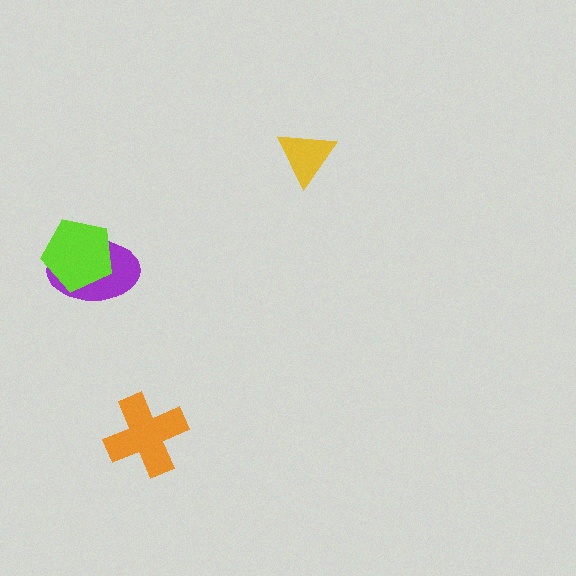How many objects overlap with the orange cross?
0 objects overlap with the orange cross.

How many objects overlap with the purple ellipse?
1 object overlaps with the purple ellipse.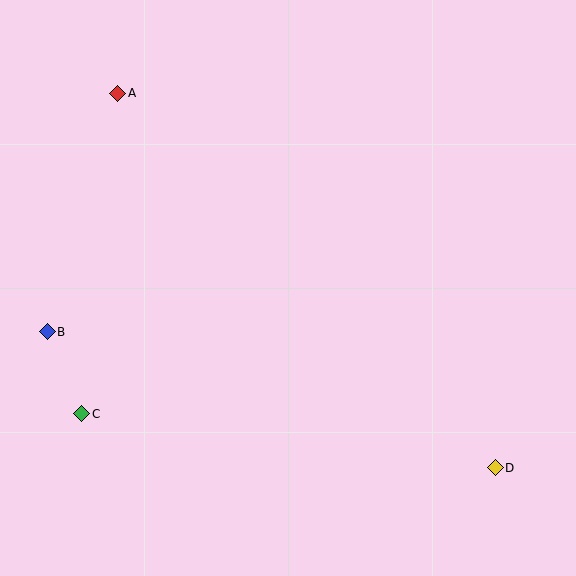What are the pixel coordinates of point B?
Point B is at (47, 332).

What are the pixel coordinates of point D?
Point D is at (495, 468).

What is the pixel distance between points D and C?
The distance between D and C is 417 pixels.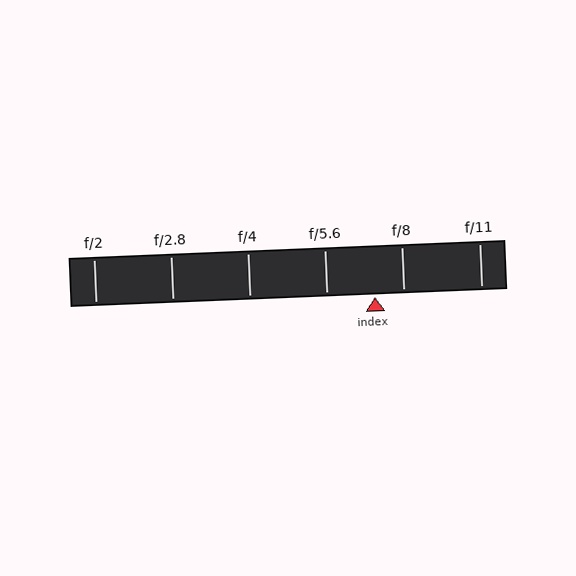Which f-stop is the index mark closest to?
The index mark is closest to f/8.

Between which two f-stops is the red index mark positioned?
The index mark is between f/5.6 and f/8.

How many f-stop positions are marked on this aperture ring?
There are 6 f-stop positions marked.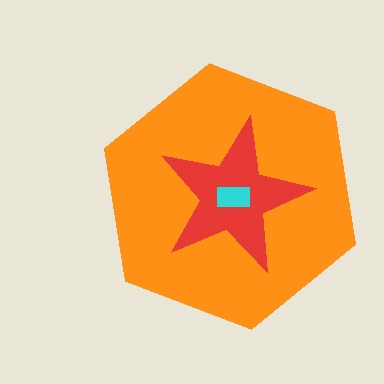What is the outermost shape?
The orange hexagon.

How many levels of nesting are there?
3.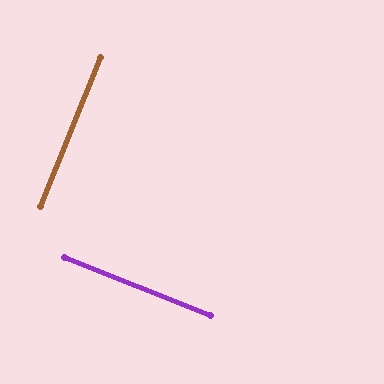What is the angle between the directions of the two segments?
Approximately 90 degrees.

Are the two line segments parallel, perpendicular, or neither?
Perpendicular — they meet at approximately 90°.